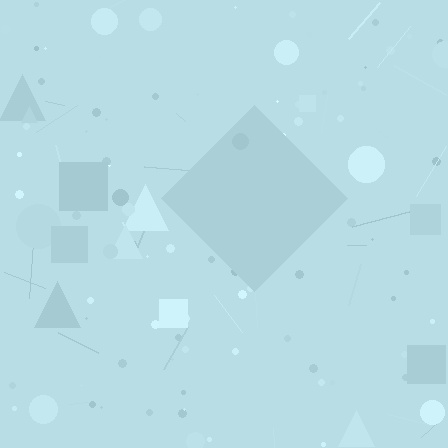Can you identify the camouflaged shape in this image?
The camouflaged shape is a diamond.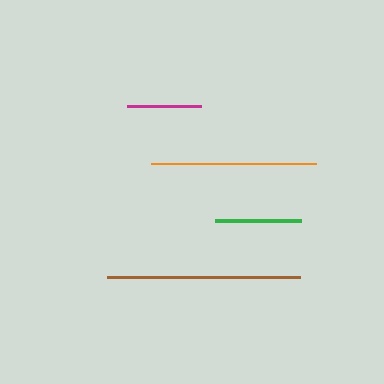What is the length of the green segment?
The green segment is approximately 86 pixels long.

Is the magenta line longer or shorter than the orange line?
The orange line is longer than the magenta line.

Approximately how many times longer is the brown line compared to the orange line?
The brown line is approximately 1.2 times the length of the orange line.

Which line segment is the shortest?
The magenta line is the shortest at approximately 73 pixels.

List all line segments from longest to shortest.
From longest to shortest: brown, orange, green, magenta.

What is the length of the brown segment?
The brown segment is approximately 192 pixels long.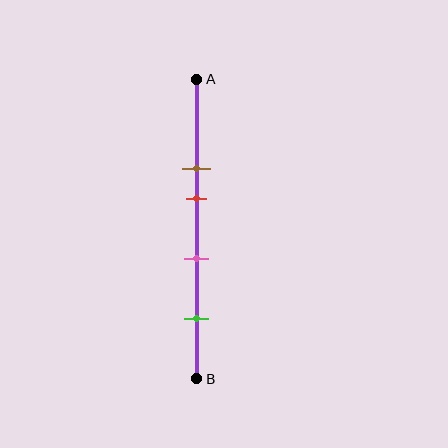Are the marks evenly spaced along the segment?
No, the marks are not evenly spaced.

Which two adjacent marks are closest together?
The brown and red marks are the closest adjacent pair.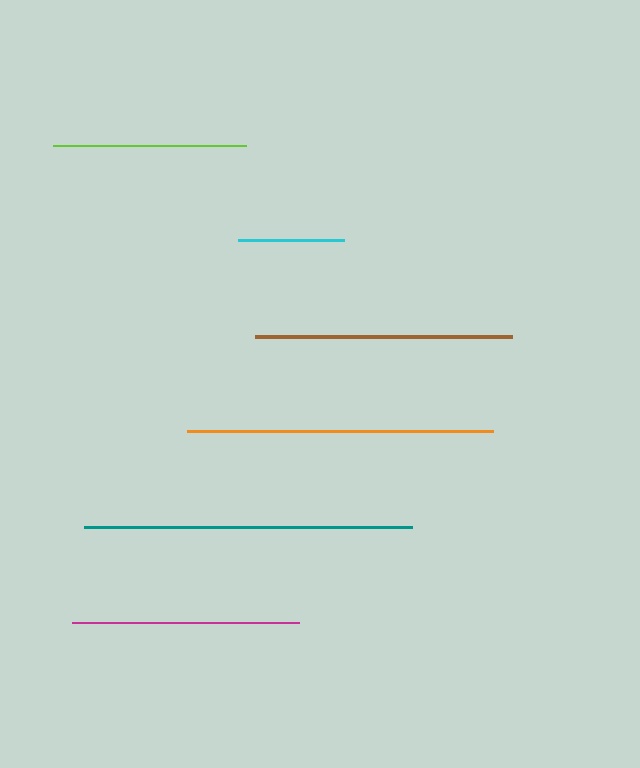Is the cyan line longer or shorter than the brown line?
The brown line is longer than the cyan line.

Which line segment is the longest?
The teal line is the longest at approximately 329 pixels.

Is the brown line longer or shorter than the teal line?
The teal line is longer than the brown line.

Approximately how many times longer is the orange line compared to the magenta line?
The orange line is approximately 1.3 times the length of the magenta line.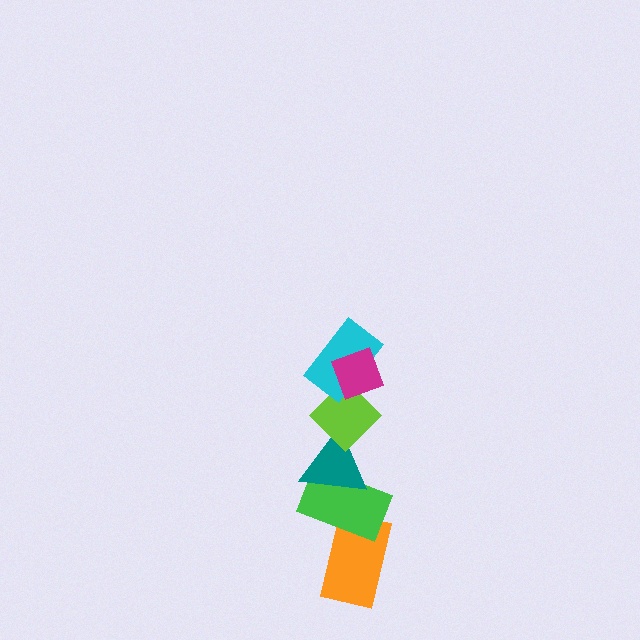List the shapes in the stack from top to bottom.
From top to bottom: the magenta diamond, the cyan rectangle, the lime diamond, the teal triangle, the green rectangle, the orange rectangle.